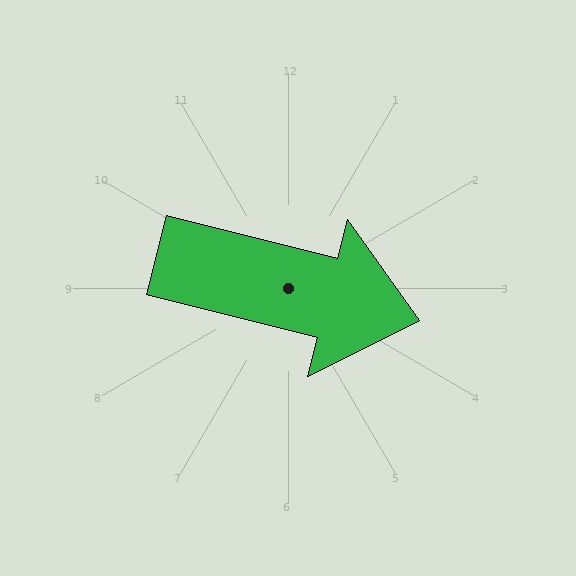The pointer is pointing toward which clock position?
Roughly 3 o'clock.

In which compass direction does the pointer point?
East.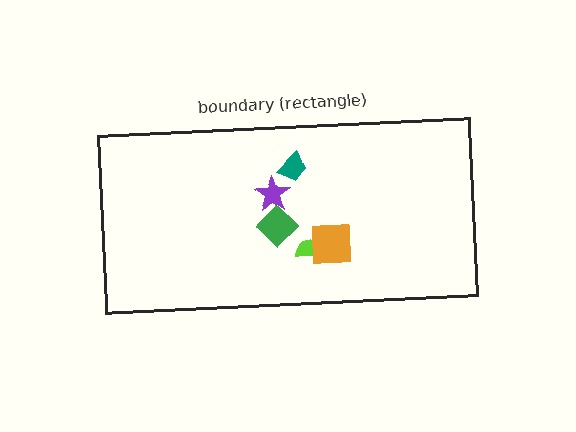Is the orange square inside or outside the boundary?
Inside.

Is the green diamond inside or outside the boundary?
Inside.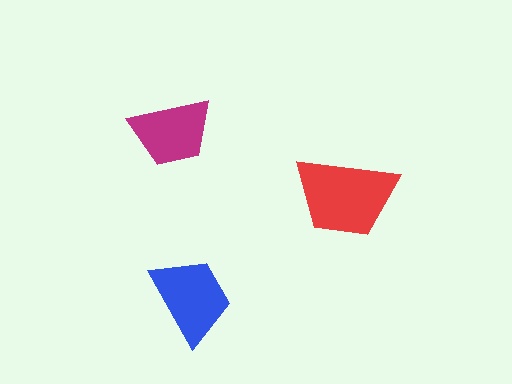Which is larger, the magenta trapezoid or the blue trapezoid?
The blue one.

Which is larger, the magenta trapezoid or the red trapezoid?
The red one.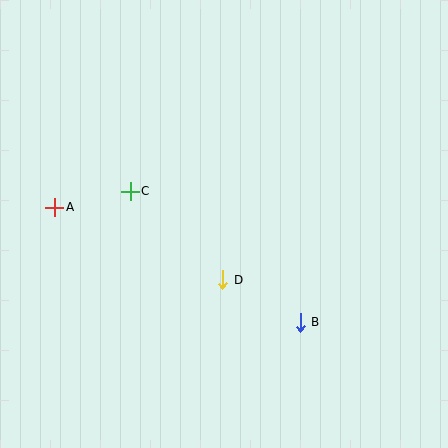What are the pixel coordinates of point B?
Point B is at (300, 322).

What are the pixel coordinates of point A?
Point A is at (55, 207).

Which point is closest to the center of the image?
Point D at (223, 280) is closest to the center.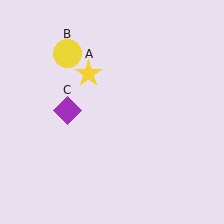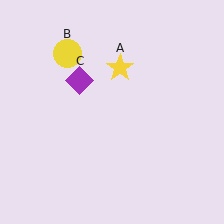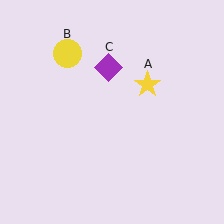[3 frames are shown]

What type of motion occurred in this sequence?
The yellow star (object A), purple diamond (object C) rotated clockwise around the center of the scene.